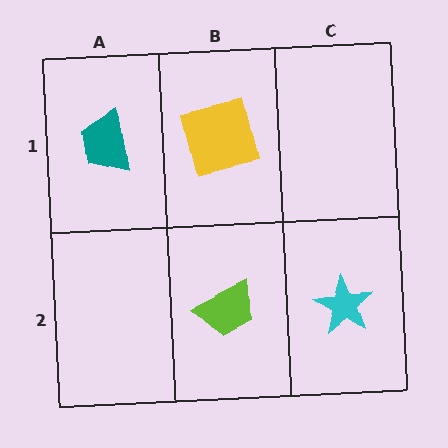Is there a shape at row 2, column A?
No, that cell is empty.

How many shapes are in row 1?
2 shapes.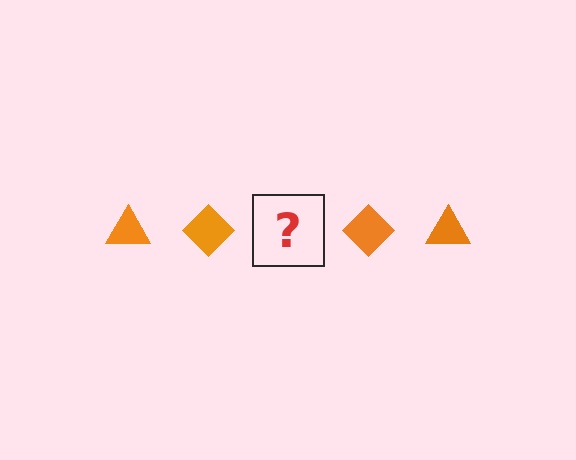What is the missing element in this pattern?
The missing element is an orange triangle.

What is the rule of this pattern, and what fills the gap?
The rule is that the pattern cycles through triangle, diamond shapes in orange. The gap should be filled with an orange triangle.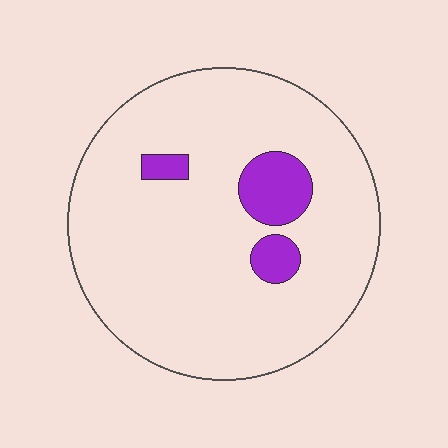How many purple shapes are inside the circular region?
3.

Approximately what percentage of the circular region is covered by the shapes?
Approximately 10%.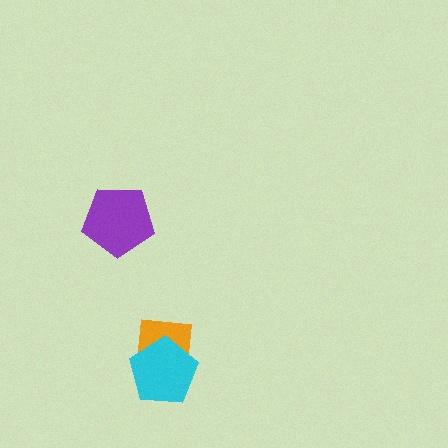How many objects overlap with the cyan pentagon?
1 object overlaps with the cyan pentagon.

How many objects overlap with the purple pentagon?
0 objects overlap with the purple pentagon.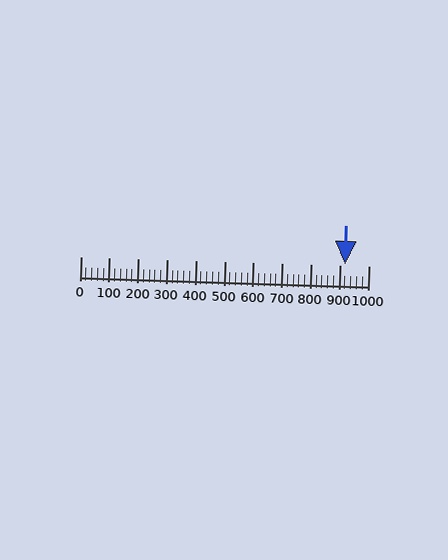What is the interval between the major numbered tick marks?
The major tick marks are spaced 100 units apart.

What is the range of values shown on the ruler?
The ruler shows values from 0 to 1000.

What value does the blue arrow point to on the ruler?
The blue arrow points to approximately 920.